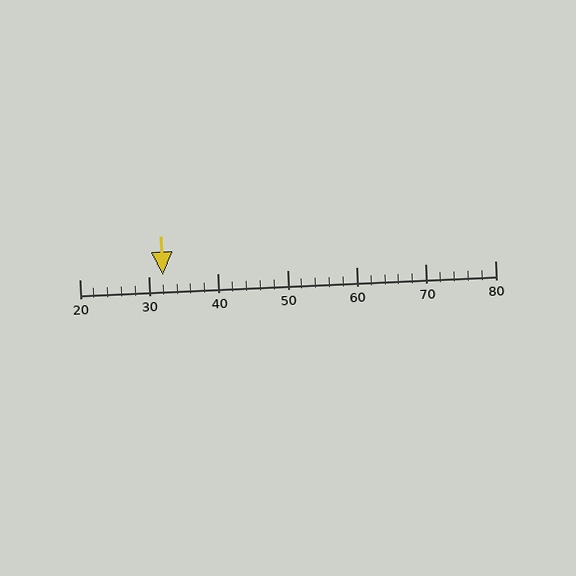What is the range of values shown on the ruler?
The ruler shows values from 20 to 80.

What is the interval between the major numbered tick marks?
The major tick marks are spaced 10 units apart.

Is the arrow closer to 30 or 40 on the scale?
The arrow is closer to 30.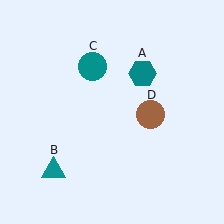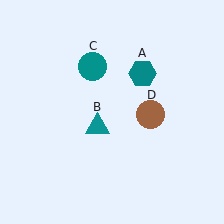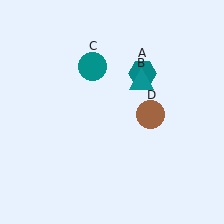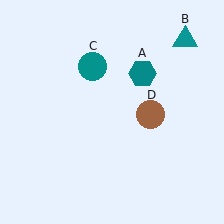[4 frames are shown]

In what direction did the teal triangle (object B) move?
The teal triangle (object B) moved up and to the right.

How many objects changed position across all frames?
1 object changed position: teal triangle (object B).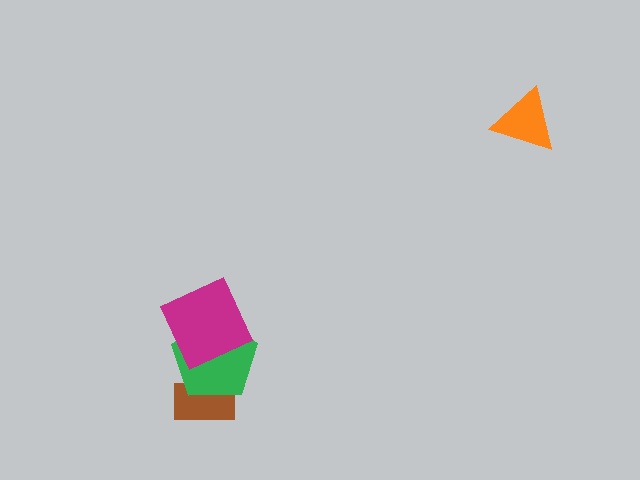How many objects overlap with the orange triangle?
0 objects overlap with the orange triangle.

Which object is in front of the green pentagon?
The magenta diamond is in front of the green pentagon.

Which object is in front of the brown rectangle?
The green pentagon is in front of the brown rectangle.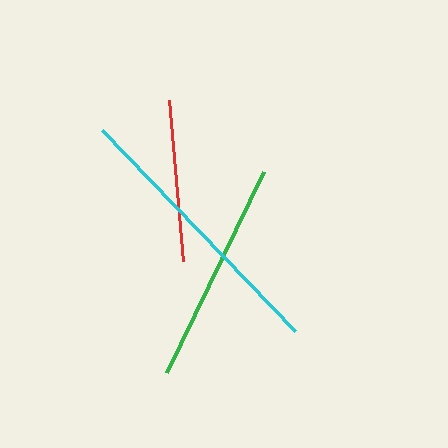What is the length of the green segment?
The green segment is approximately 224 pixels long.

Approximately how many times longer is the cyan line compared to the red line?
The cyan line is approximately 1.7 times the length of the red line.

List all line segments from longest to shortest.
From longest to shortest: cyan, green, red.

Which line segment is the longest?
The cyan line is the longest at approximately 278 pixels.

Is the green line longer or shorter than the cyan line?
The cyan line is longer than the green line.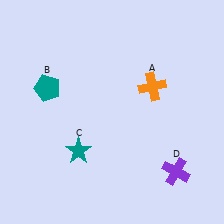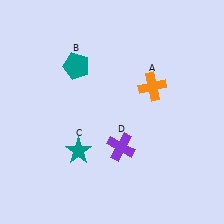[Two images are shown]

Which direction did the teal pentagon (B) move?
The teal pentagon (B) moved right.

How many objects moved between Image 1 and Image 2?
2 objects moved between the two images.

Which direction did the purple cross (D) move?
The purple cross (D) moved left.